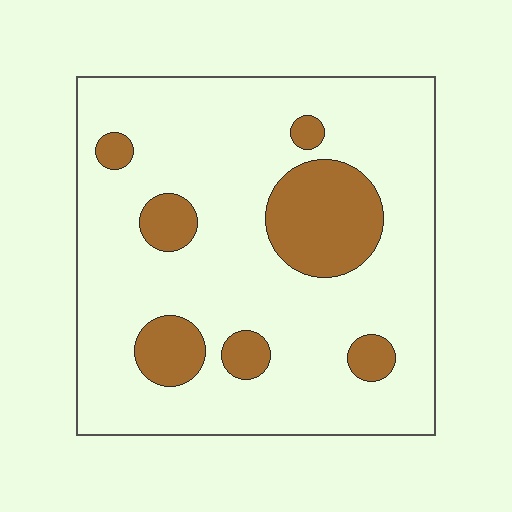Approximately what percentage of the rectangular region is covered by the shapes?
Approximately 20%.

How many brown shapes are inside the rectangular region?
7.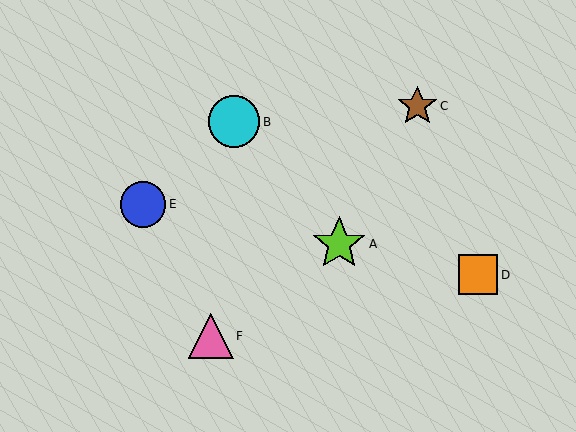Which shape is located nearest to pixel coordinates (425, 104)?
The brown star (labeled C) at (417, 106) is nearest to that location.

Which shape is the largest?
The lime star (labeled A) is the largest.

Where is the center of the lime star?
The center of the lime star is at (339, 244).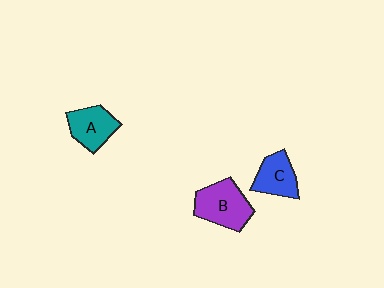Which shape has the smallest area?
Shape C (blue).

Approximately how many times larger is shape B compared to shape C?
Approximately 1.4 times.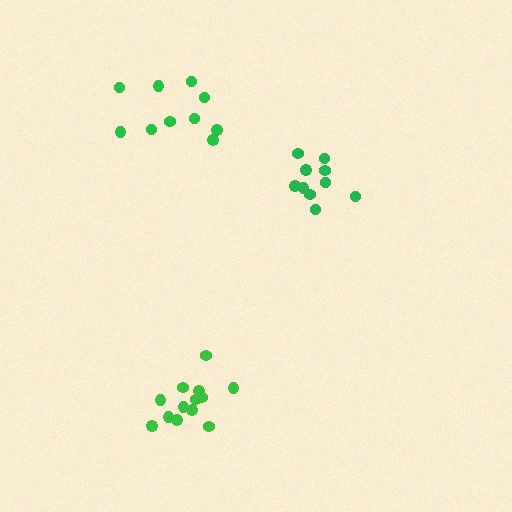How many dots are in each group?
Group 1: 10 dots, Group 2: 13 dots, Group 3: 10 dots (33 total).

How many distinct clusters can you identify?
There are 3 distinct clusters.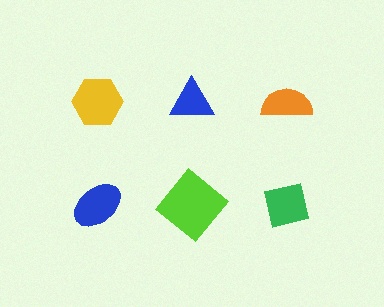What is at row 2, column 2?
A lime diamond.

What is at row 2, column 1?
A blue ellipse.